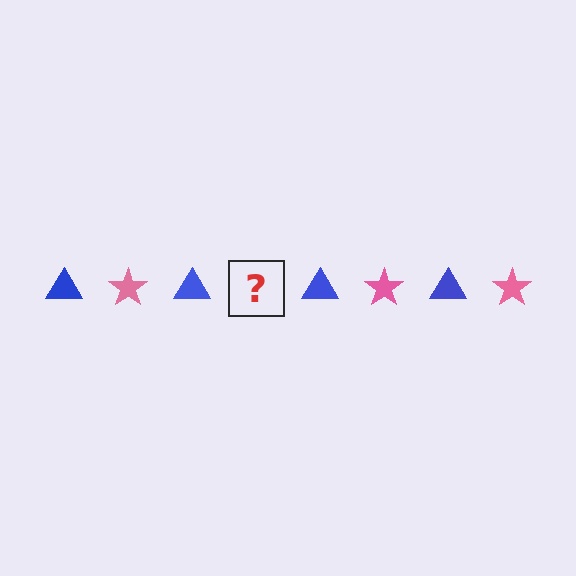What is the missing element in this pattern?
The missing element is a pink star.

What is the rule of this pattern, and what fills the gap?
The rule is that the pattern alternates between blue triangle and pink star. The gap should be filled with a pink star.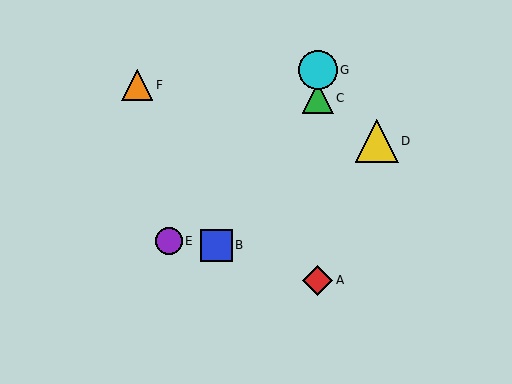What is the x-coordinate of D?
Object D is at x≈377.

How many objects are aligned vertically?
3 objects (A, C, G) are aligned vertically.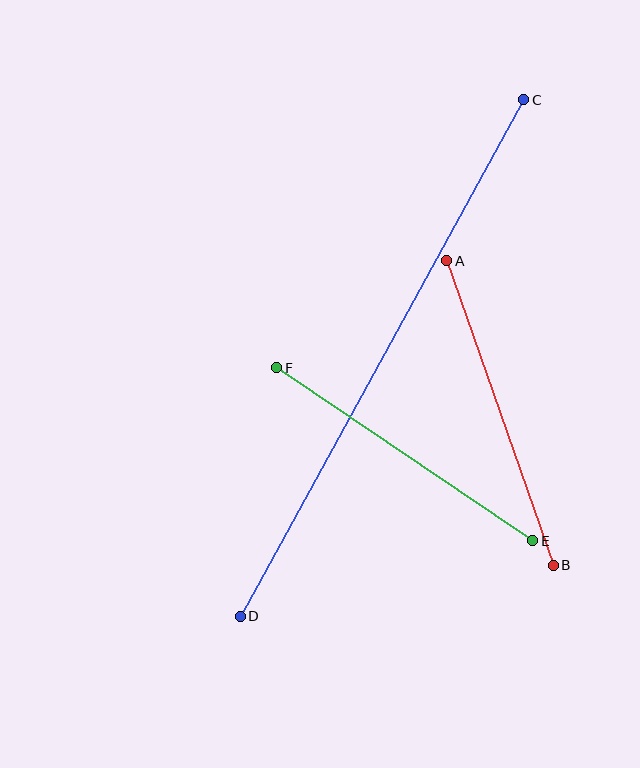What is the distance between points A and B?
The distance is approximately 323 pixels.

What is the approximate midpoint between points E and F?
The midpoint is at approximately (405, 454) pixels.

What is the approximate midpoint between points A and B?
The midpoint is at approximately (500, 413) pixels.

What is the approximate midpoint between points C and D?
The midpoint is at approximately (382, 358) pixels.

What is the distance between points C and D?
The distance is approximately 589 pixels.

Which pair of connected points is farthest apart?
Points C and D are farthest apart.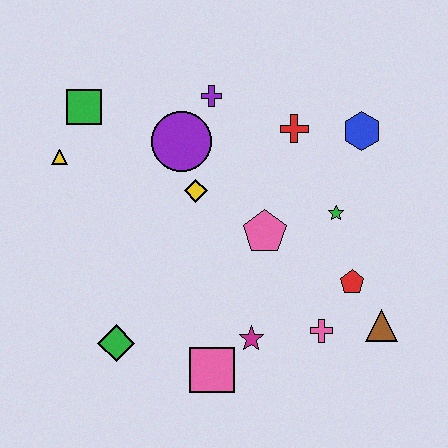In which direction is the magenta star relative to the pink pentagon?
The magenta star is below the pink pentagon.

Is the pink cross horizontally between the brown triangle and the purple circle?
Yes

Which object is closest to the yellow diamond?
The purple circle is closest to the yellow diamond.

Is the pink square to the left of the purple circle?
No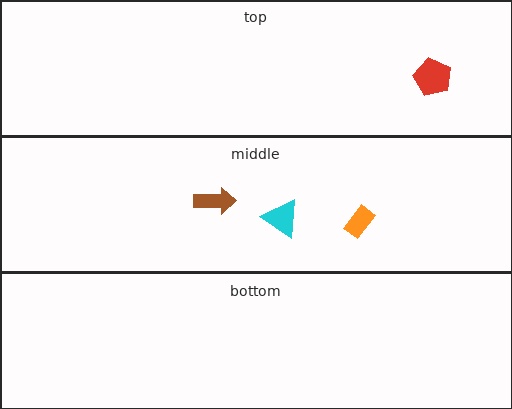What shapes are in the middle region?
The orange rectangle, the brown arrow, the cyan triangle.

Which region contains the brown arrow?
The middle region.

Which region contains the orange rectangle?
The middle region.